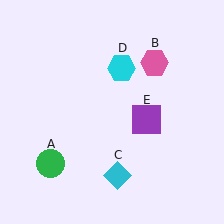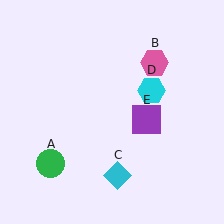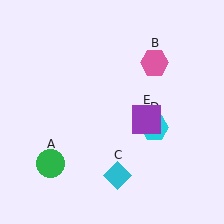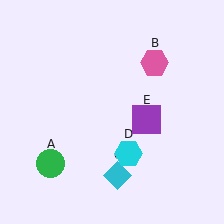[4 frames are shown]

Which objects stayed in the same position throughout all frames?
Green circle (object A) and pink hexagon (object B) and cyan diamond (object C) and purple square (object E) remained stationary.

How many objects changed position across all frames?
1 object changed position: cyan hexagon (object D).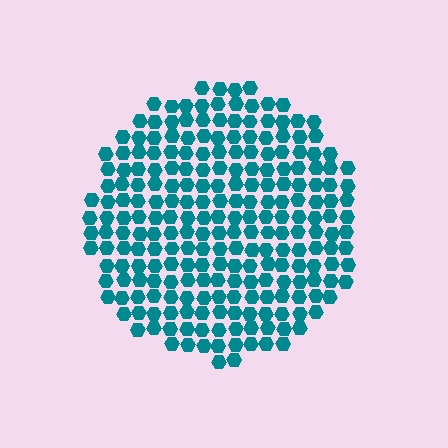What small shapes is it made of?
It is made of small hexagons.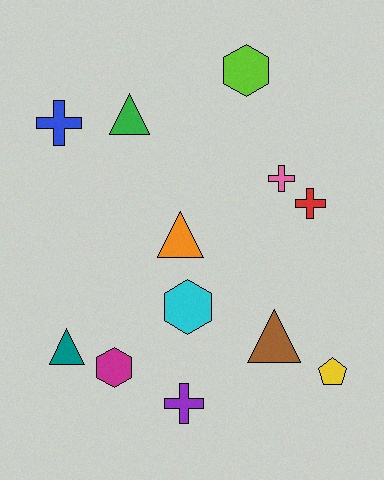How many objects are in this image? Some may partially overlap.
There are 12 objects.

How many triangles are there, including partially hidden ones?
There are 4 triangles.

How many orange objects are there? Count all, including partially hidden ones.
There is 1 orange object.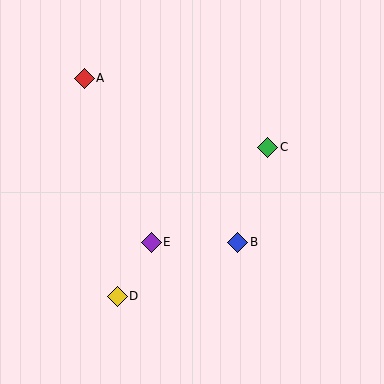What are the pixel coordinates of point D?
Point D is at (117, 296).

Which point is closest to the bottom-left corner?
Point D is closest to the bottom-left corner.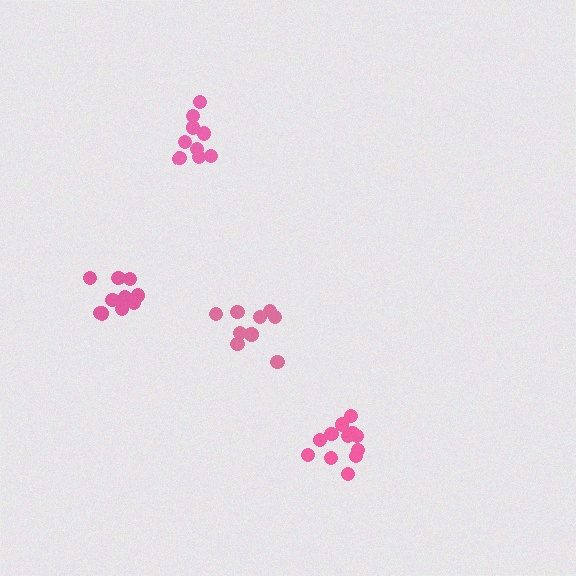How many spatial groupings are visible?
There are 4 spatial groupings.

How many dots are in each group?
Group 1: 11 dots, Group 2: 9 dots, Group 3: 12 dots, Group 4: 9 dots (41 total).